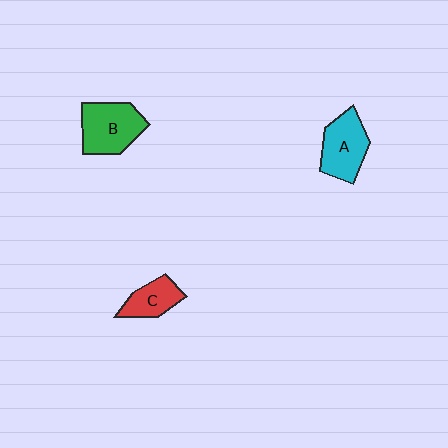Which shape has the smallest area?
Shape C (red).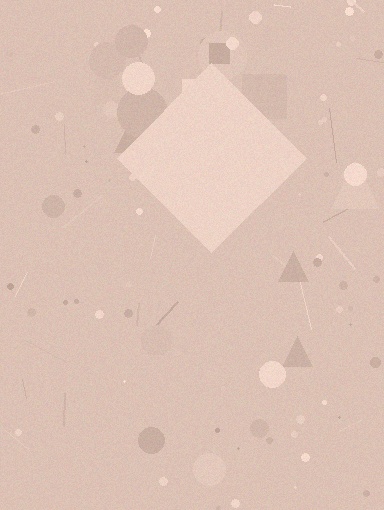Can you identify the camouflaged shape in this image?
The camouflaged shape is a diamond.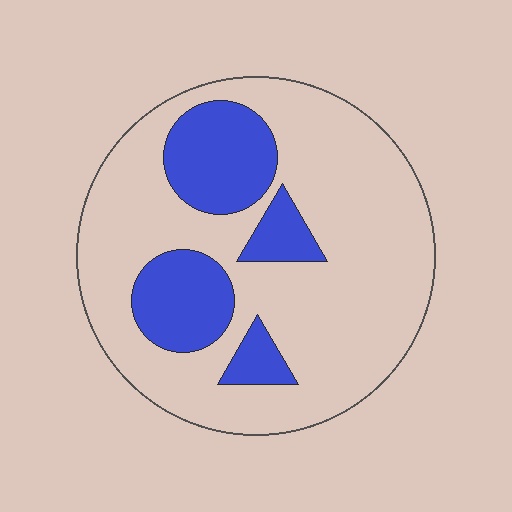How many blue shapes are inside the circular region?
4.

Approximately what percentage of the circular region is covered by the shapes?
Approximately 25%.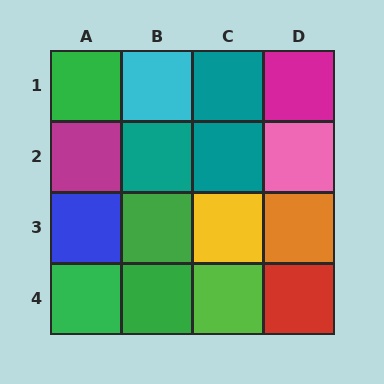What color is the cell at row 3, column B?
Green.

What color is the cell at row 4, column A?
Green.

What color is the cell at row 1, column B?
Cyan.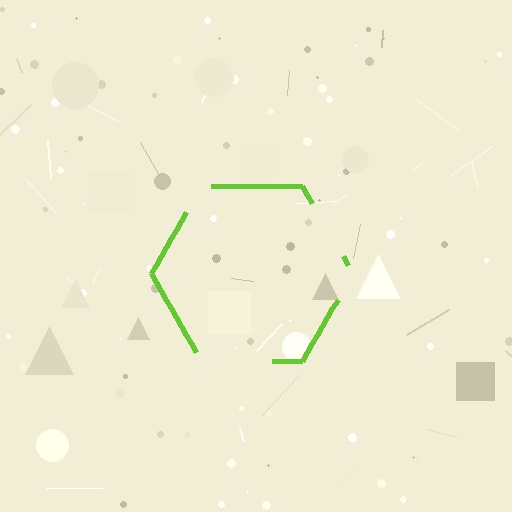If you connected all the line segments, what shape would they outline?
They would outline a hexagon.